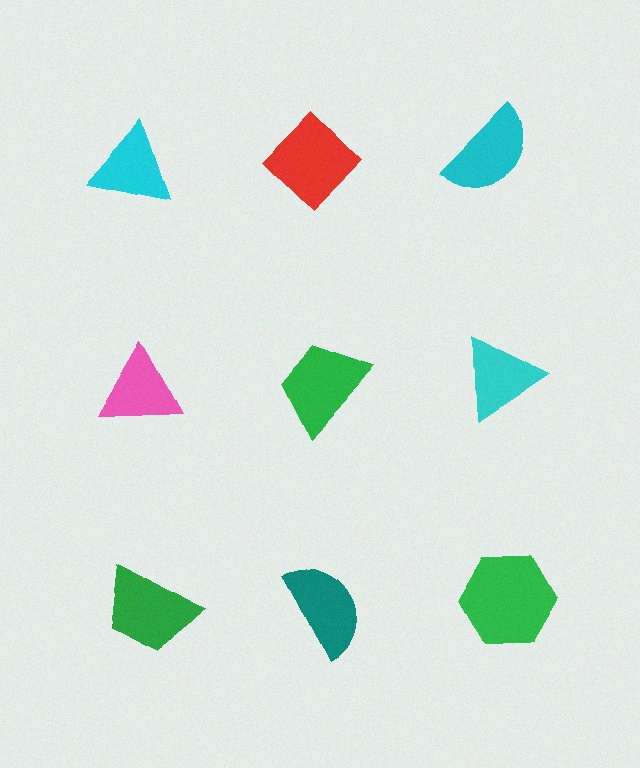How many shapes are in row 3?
3 shapes.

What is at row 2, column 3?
A cyan triangle.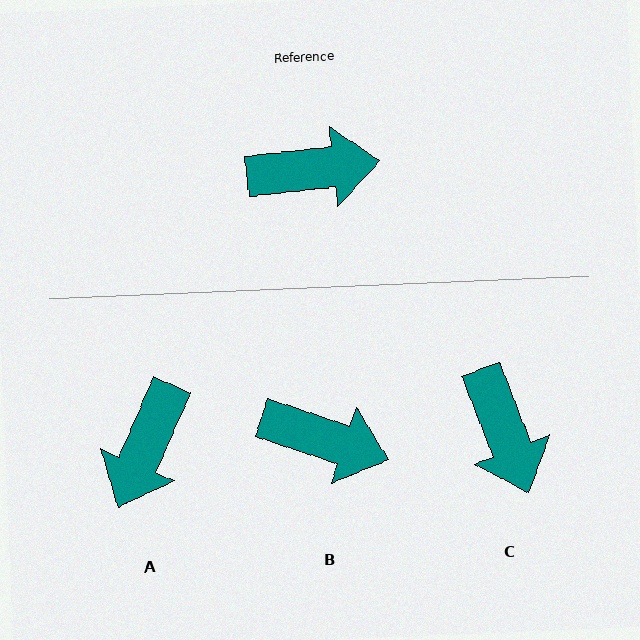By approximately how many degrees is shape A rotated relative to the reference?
Approximately 120 degrees clockwise.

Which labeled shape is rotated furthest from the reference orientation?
A, about 120 degrees away.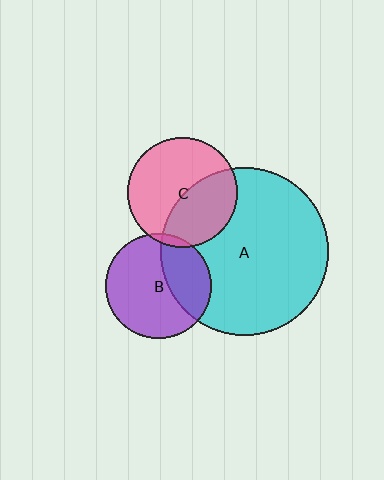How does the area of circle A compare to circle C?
Approximately 2.3 times.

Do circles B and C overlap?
Yes.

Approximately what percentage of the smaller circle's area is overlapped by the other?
Approximately 5%.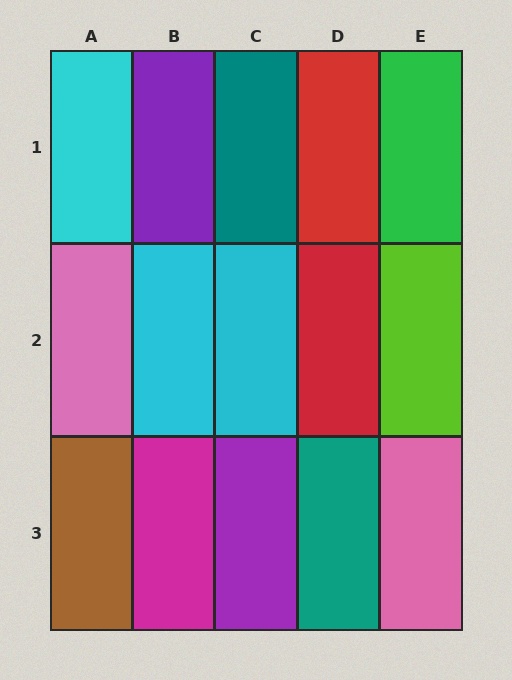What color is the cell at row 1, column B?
Purple.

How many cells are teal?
2 cells are teal.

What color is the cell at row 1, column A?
Cyan.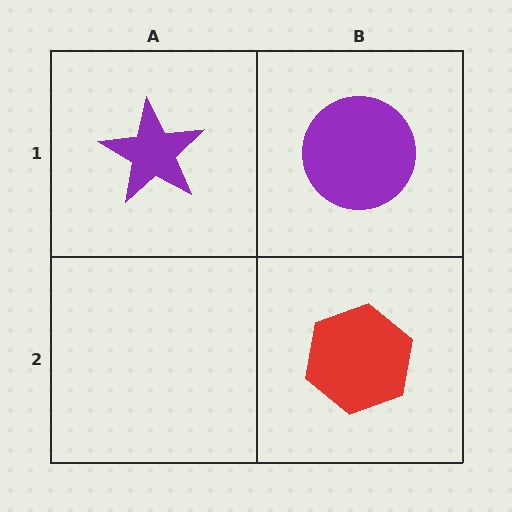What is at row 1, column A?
A purple star.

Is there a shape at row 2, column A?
No, that cell is empty.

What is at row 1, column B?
A purple circle.